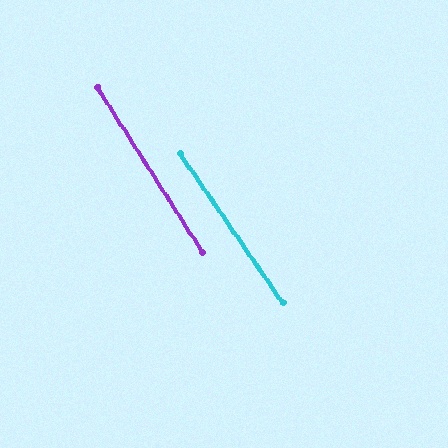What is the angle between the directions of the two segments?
Approximately 2 degrees.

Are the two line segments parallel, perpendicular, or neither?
Parallel — their directions differ by only 1.9°.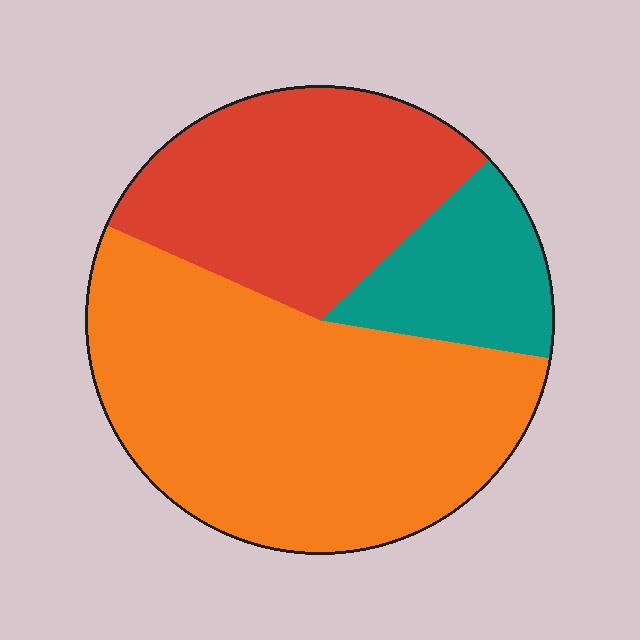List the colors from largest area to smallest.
From largest to smallest: orange, red, teal.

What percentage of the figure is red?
Red covers 31% of the figure.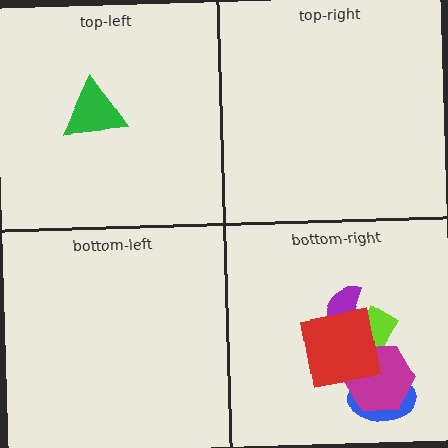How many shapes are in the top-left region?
1.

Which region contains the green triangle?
The top-left region.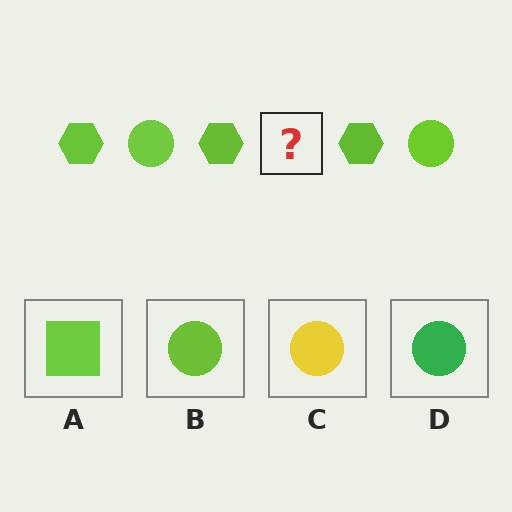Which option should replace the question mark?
Option B.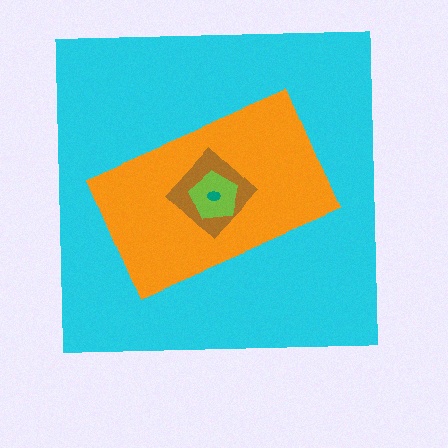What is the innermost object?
The teal ellipse.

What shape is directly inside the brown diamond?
The lime pentagon.